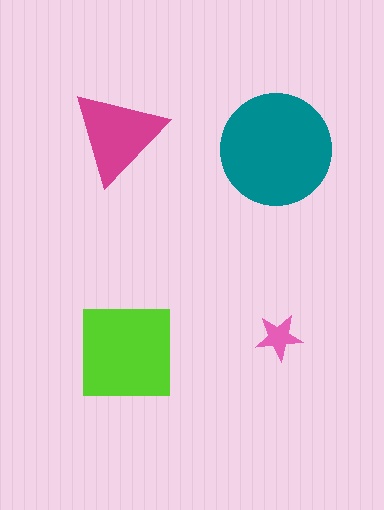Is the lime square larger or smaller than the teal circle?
Smaller.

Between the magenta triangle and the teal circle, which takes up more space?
The teal circle.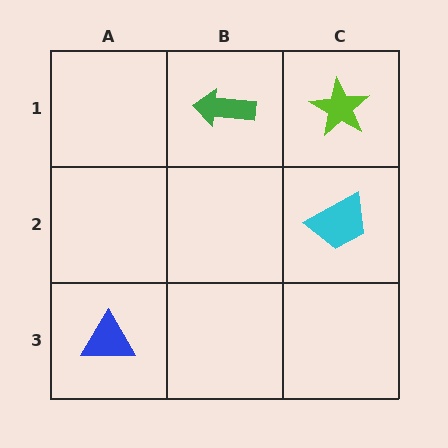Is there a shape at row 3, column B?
No, that cell is empty.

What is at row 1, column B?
A green arrow.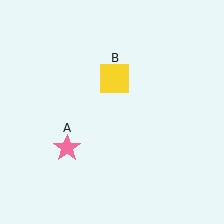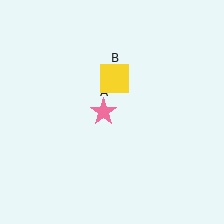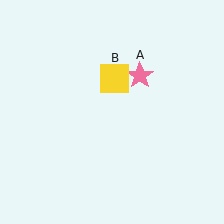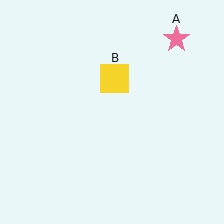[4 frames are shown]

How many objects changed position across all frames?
1 object changed position: pink star (object A).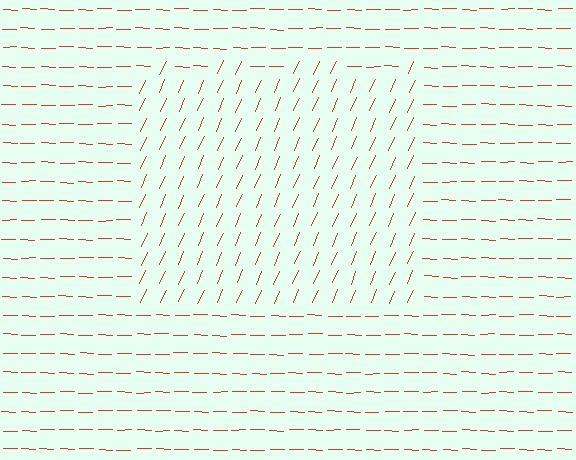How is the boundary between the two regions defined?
The boundary is defined purely by a change in line orientation (approximately 68 degrees difference). All lines are the same color and thickness.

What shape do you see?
I see a rectangle.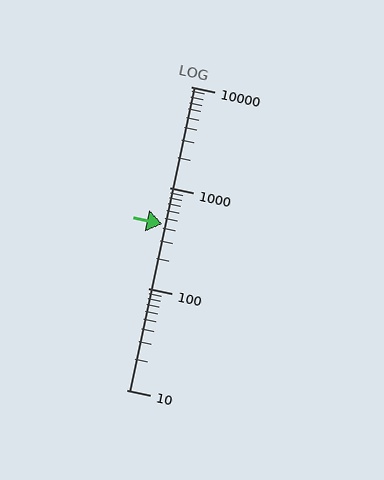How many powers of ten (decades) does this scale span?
The scale spans 3 decades, from 10 to 10000.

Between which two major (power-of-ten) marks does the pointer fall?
The pointer is between 100 and 1000.